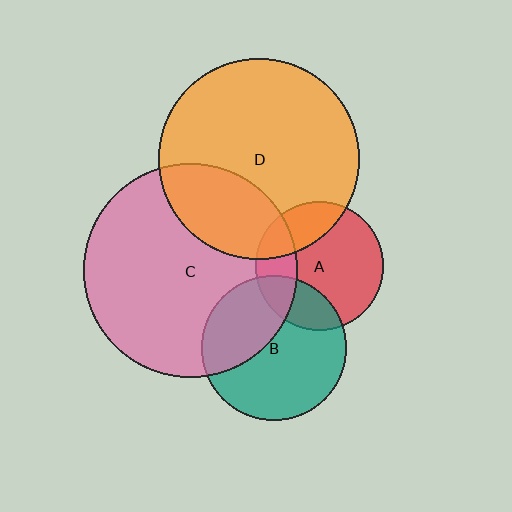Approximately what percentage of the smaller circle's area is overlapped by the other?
Approximately 25%.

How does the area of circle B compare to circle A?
Approximately 1.3 times.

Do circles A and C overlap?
Yes.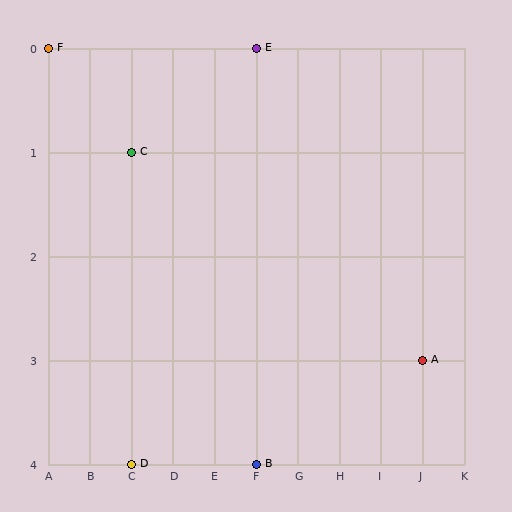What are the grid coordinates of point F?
Point F is at grid coordinates (A, 0).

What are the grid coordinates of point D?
Point D is at grid coordinates (C, 4).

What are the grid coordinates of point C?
Point C is at grid coordinates (C, 1).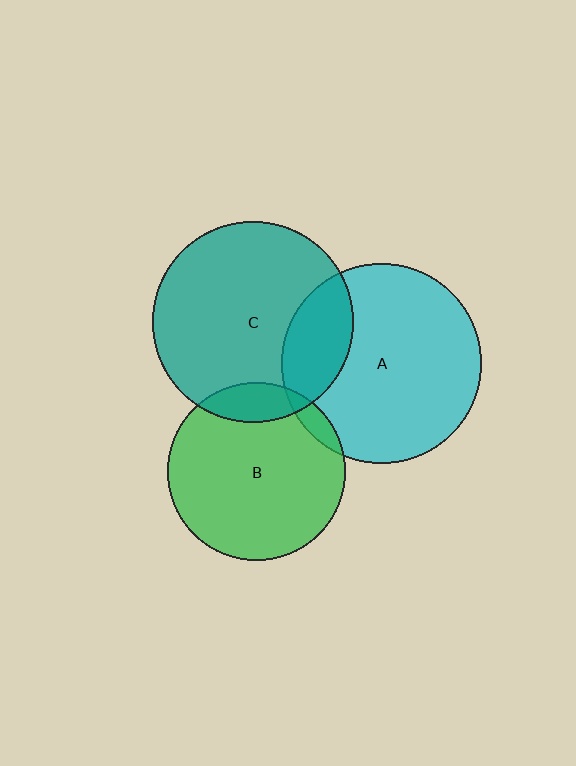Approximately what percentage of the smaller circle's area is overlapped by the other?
Approximately 20%.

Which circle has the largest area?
Circle C (teal).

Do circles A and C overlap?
Yes.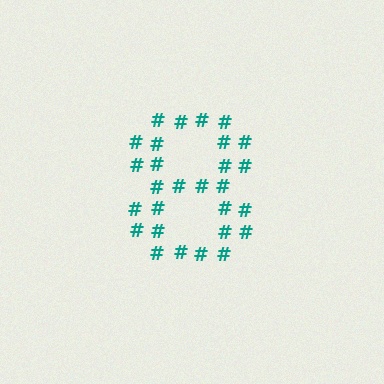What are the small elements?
The small elements are hash symbols.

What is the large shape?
The large shape is the digit 8.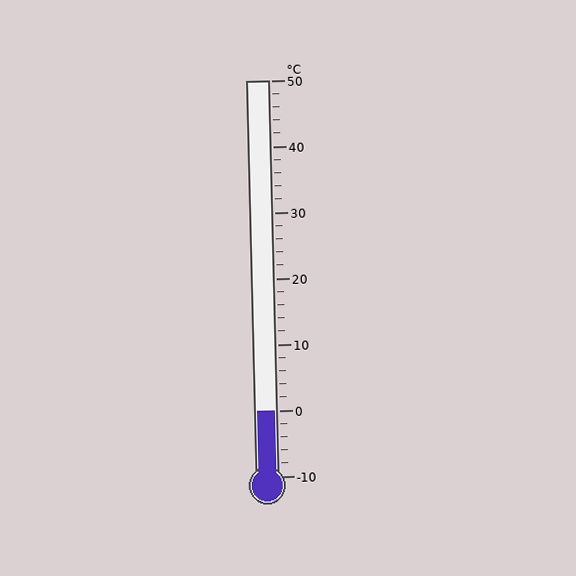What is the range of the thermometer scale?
The thermometer scale ranges from -10°C to 50°C.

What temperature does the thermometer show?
The thermometer shows approximately 0°C.